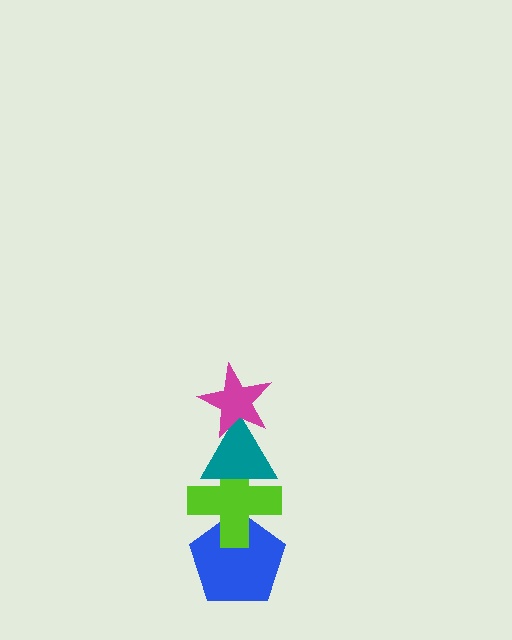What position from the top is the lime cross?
The lime cross is 3rd from the top.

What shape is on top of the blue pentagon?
The lime cross is on top of the blue pentagon.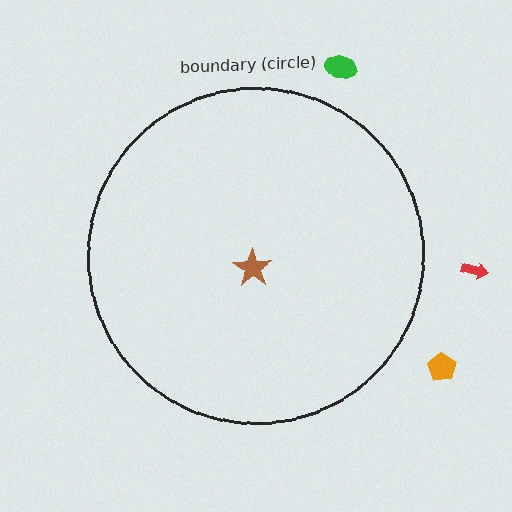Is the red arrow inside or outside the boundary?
Outside.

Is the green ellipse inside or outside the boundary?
Outside.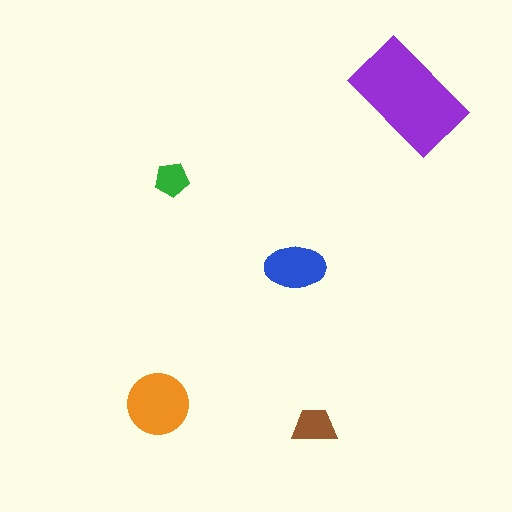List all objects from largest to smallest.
The purple rectangle, the orange circle, the blue ellipse, the brown trapezoid, the green pentagon.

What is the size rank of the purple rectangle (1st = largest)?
1st.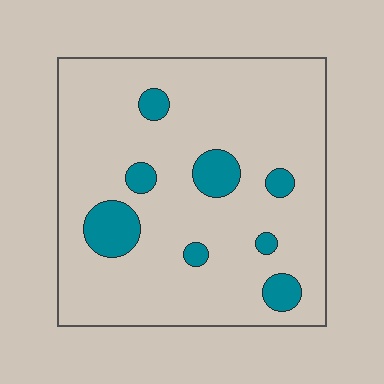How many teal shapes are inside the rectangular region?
8.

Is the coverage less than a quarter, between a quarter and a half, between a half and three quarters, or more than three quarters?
Less than a quarter.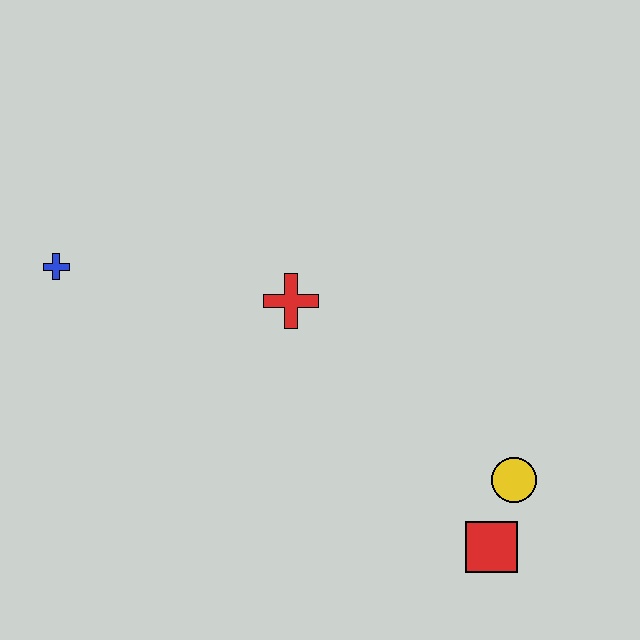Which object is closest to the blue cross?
The red cross is closest to the blue cross.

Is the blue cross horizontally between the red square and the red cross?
No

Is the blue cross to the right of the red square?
No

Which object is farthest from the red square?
The blue cross is farthest from the red square.